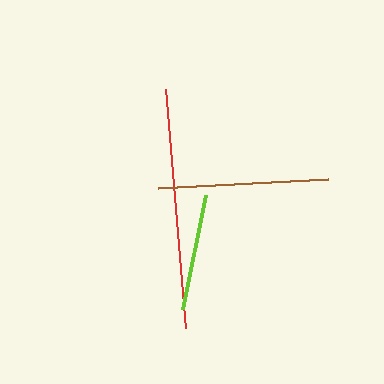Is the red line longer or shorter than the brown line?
The red line is longer than the brown line.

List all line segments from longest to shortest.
From longest to shortest: red, brown, lime.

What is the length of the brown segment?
The brown segment is approximately 170 pixels long.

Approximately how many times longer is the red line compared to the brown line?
The red line is approximately 1.4 times the length of the brown line.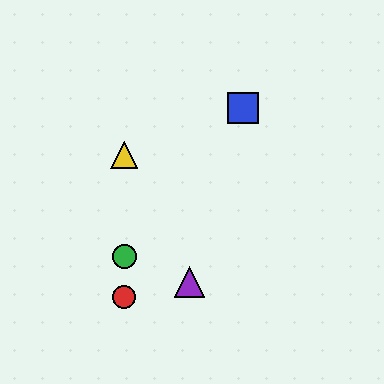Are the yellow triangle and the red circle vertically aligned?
Yes, both are at x≈124.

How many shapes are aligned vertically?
3 shapes (the red circle, the green circle, the yellow triangle) are aligned vertically.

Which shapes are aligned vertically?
The red circle, the green circle, the yellow triangle are aligned vertically.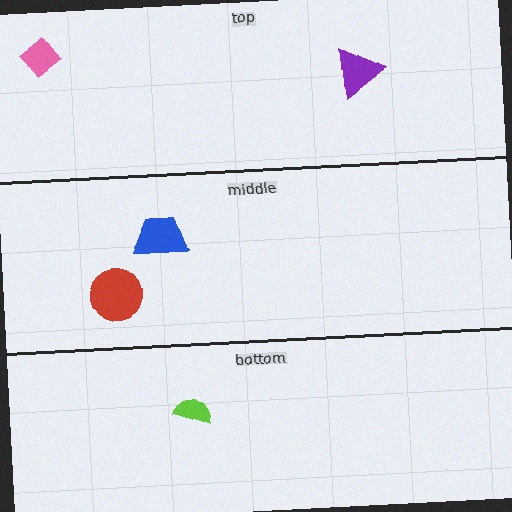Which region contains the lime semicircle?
The bottom region.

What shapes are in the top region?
The pink diamond, the purple triangle.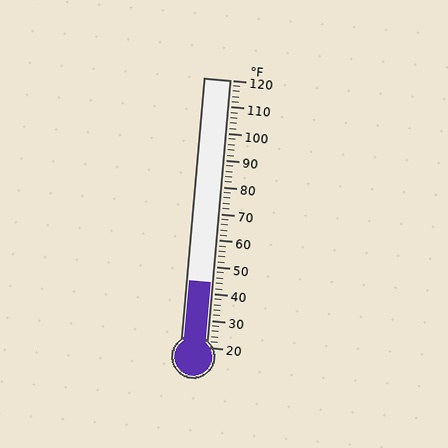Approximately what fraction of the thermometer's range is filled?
The thermometer is filled to approximately 25% of its range.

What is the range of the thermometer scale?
The thermometer scale ranges from 20°F to 120°F.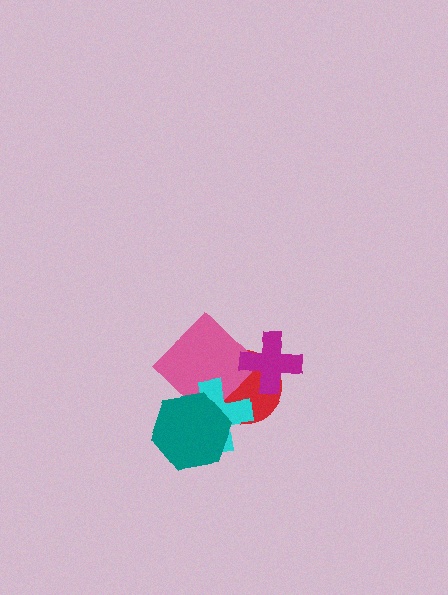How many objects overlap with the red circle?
4 objects overlap with the red circle.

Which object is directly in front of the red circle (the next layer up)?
The pink diamond is directly in front of the red circle.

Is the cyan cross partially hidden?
Yes, it is partially covered by another shape.